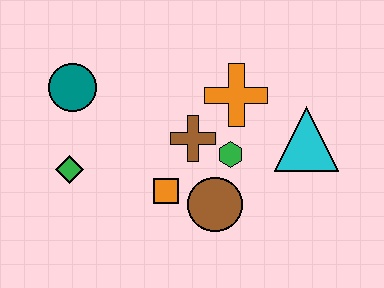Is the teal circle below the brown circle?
No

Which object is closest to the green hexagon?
The brown cross is closest to the green hexagon.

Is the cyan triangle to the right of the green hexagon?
Yes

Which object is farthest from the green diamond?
The cyan triangle is farthest from the green diamond.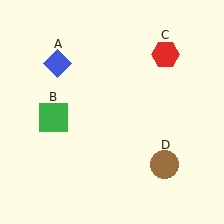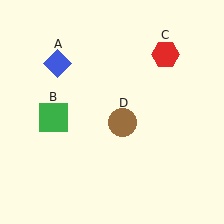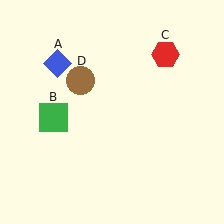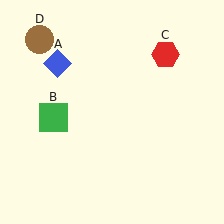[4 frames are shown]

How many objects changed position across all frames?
1 object changed position: brown circle (object D).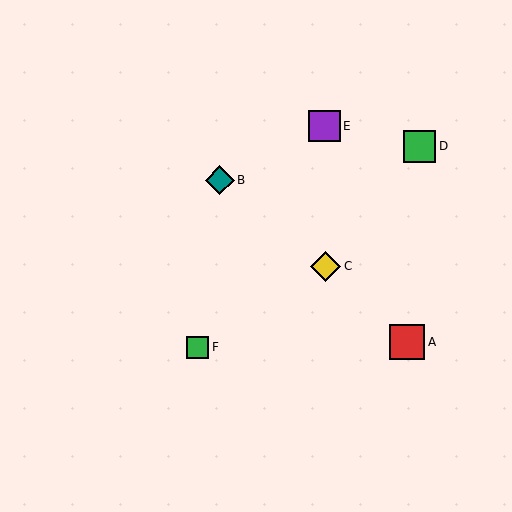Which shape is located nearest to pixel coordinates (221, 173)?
The teal diamond (labeled B) at (220, 180) is nearest to that location.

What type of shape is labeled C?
Shape C is a yellow diamond.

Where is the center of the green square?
The center of the green square is at (198, 347).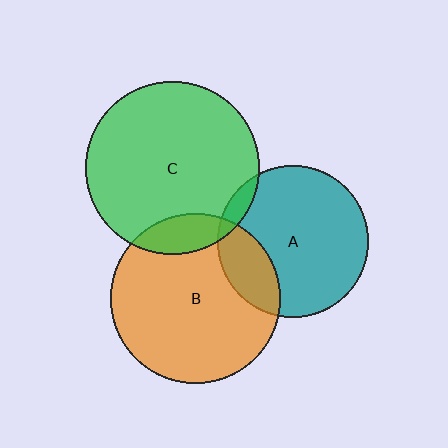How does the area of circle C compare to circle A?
Approximately 1.3 times.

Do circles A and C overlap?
Yes.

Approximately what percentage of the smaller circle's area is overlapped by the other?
Approximately 5%.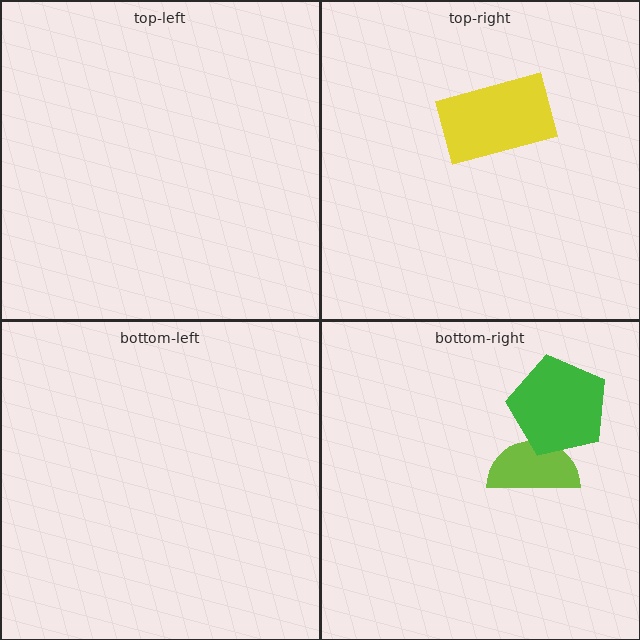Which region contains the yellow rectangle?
The top-right region.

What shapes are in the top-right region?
The yellow rectangle.